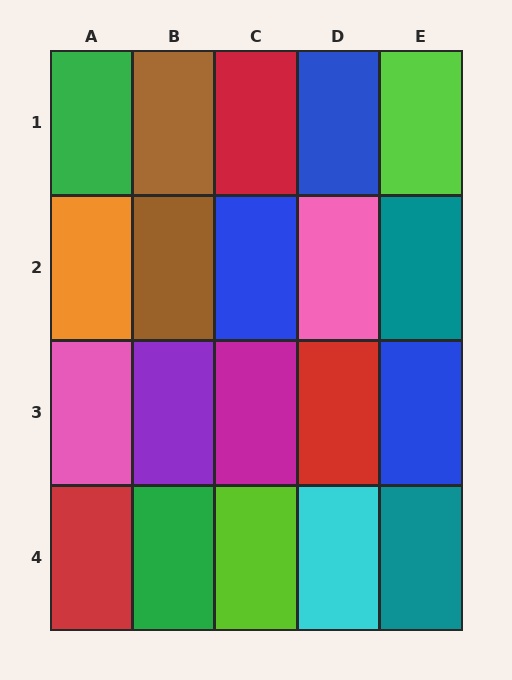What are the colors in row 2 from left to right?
Orange, brown, blue, pink, teal.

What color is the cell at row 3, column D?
Red.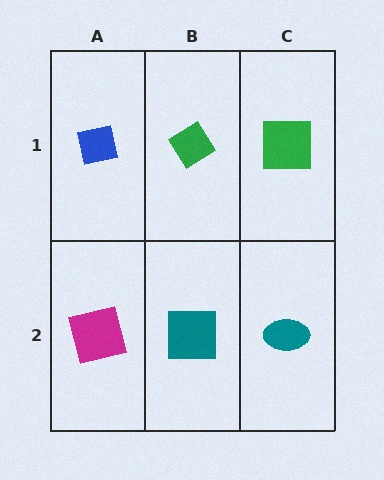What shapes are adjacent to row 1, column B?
A teal square (row 2, column B), a blue square (row 1, column A), a green square (row 1, column C).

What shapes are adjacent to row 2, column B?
A green diamond (row 1, column B), a magenta square (row 2, column A), a teal ellipse (row 2, column C).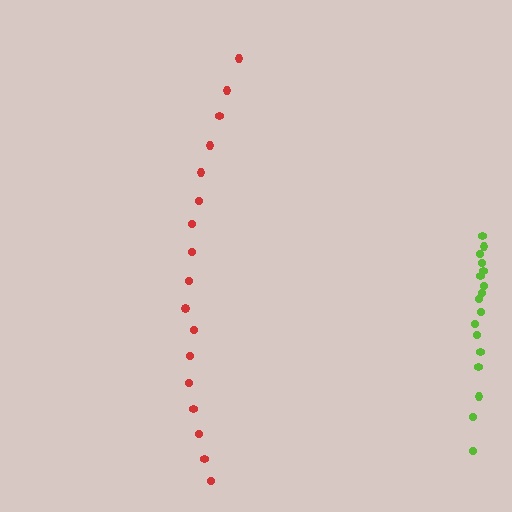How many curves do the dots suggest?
There are 2 distinct paths.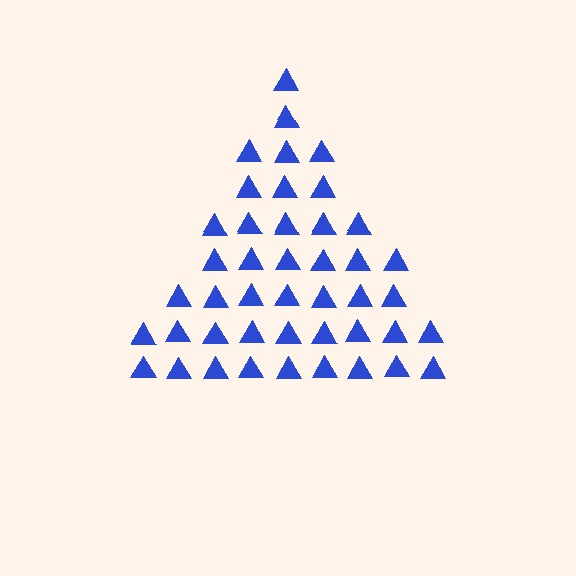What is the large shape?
The large shape is a triangle.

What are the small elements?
The small elements are triangles.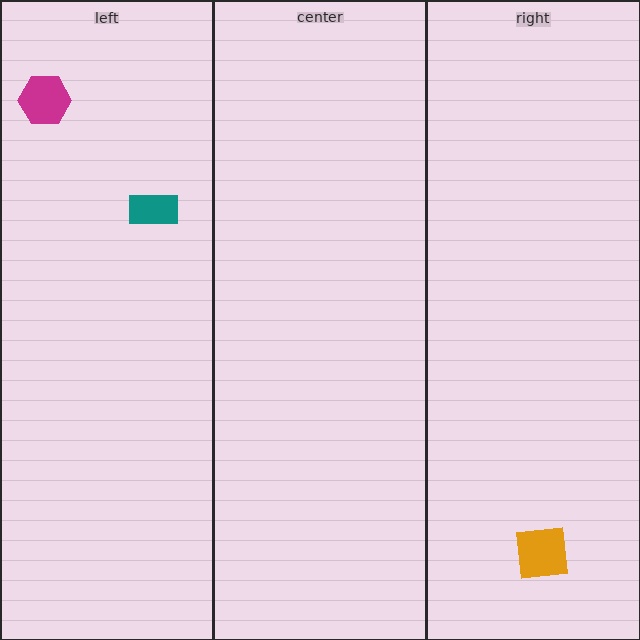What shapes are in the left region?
The magenta hexagon, the teal rectangle.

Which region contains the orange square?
The right region.